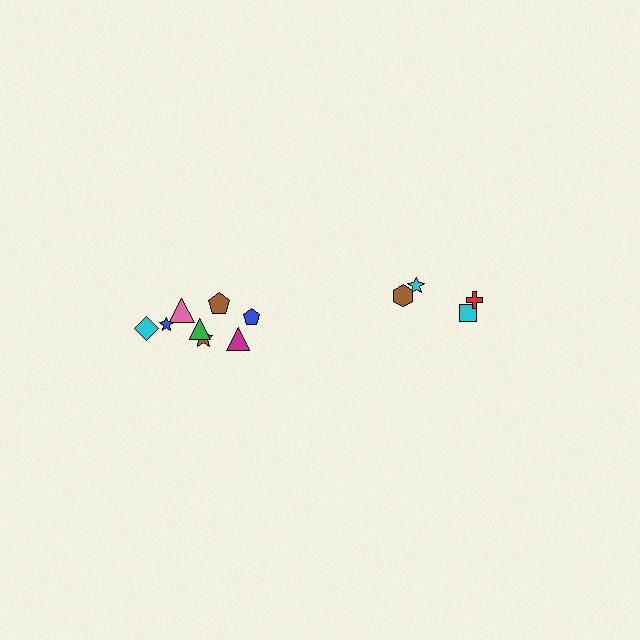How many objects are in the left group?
There are 8 objects.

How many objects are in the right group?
There are 4 objects.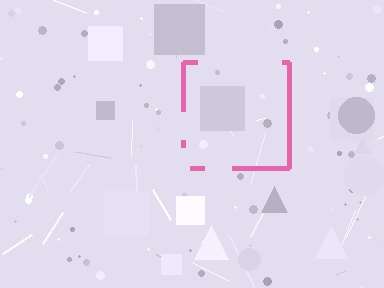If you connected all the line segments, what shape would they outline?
They would outline a square.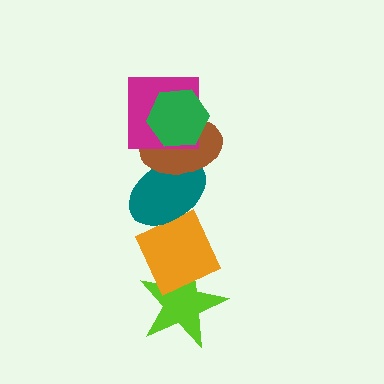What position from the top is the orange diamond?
The orange diamond is 5th from the top.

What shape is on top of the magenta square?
The green hexagon is on top of the magenta square.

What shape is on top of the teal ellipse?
The brown ellipse is on top of the teal ellipse.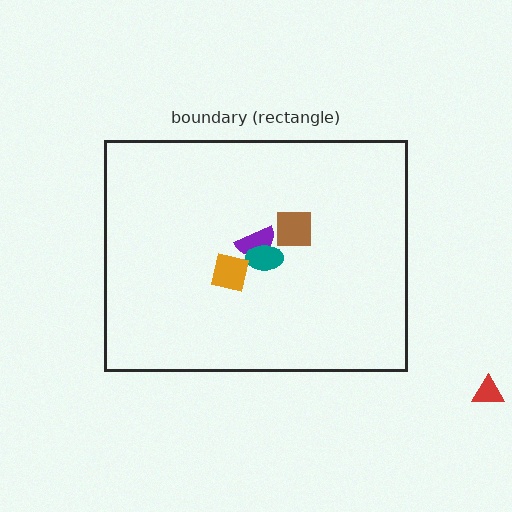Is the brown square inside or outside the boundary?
Inside.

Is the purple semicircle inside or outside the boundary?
Inside.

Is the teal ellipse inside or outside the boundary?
Inside.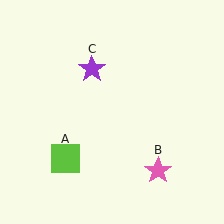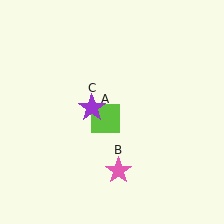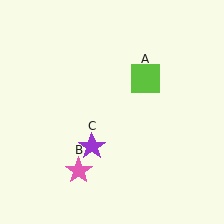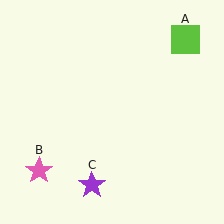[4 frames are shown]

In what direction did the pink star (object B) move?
The pink star (object B) moved left.